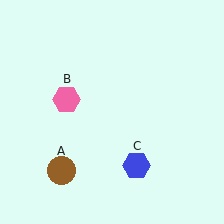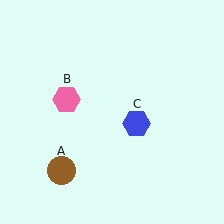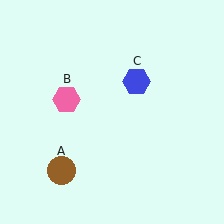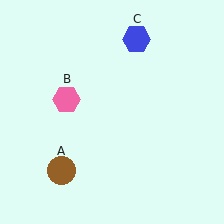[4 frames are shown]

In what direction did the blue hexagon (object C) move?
The blue hexagon (object C) moved up.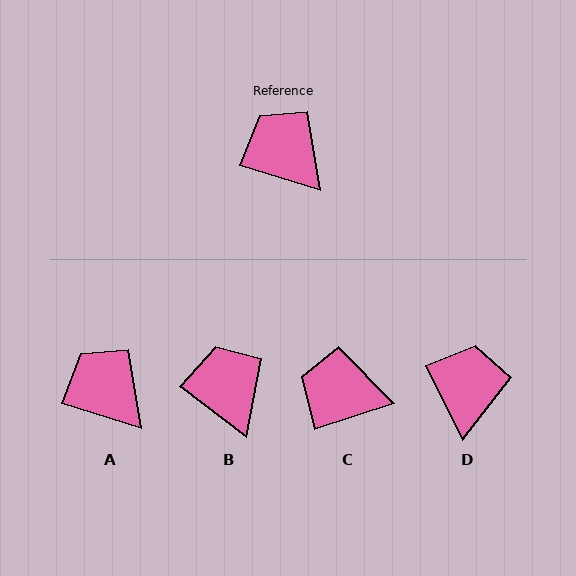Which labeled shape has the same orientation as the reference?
A.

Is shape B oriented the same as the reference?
No, it is off by about 20 degrees.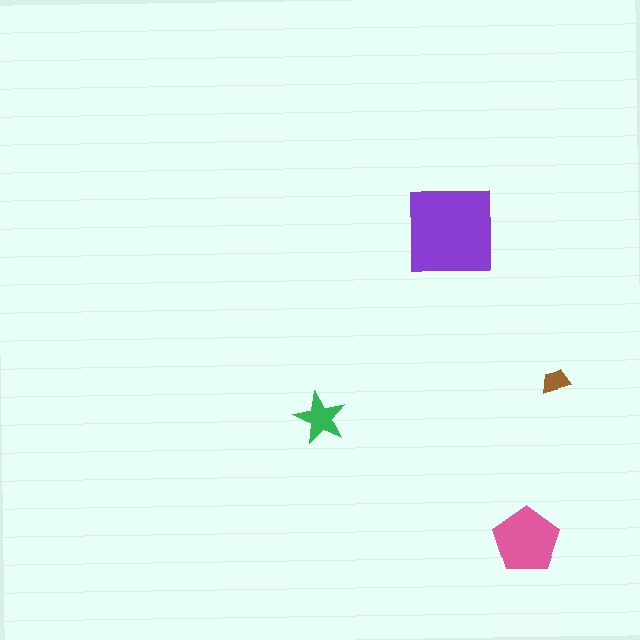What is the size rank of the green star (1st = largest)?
3rd.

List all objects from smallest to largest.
The brown trapezoid, the green star, the pink pentagon, the purple square.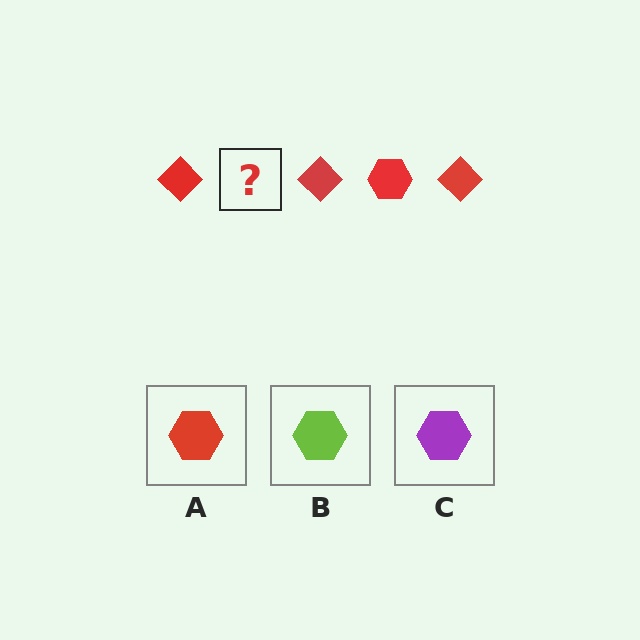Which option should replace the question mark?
Option A.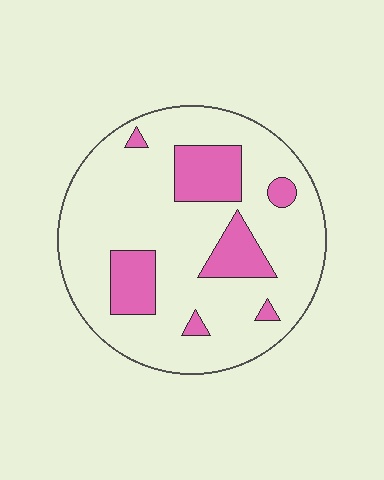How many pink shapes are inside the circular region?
7.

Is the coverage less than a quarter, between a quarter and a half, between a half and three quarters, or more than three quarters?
Less than a quarter.